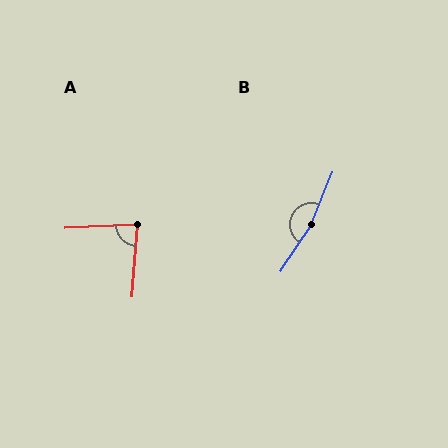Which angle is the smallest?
A, at approximately 83 degrees.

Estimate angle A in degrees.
Approximately 83 degrees.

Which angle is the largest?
B, at approximately 169 degrees.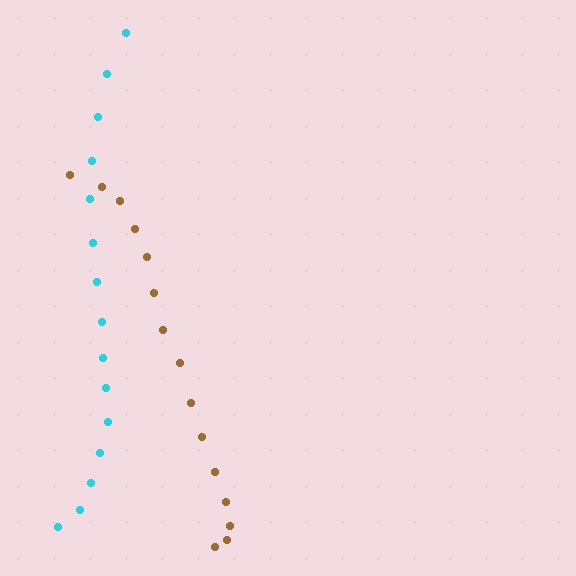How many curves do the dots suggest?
There are 2 distinct paths.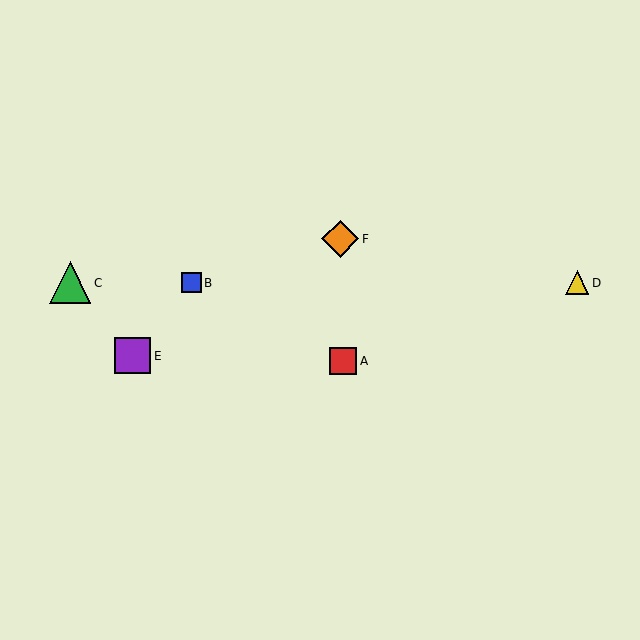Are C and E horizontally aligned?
No, C is at y≈283 and E is at y≈356.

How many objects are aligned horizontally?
3 objects (B, C, D) are aligned horizontally.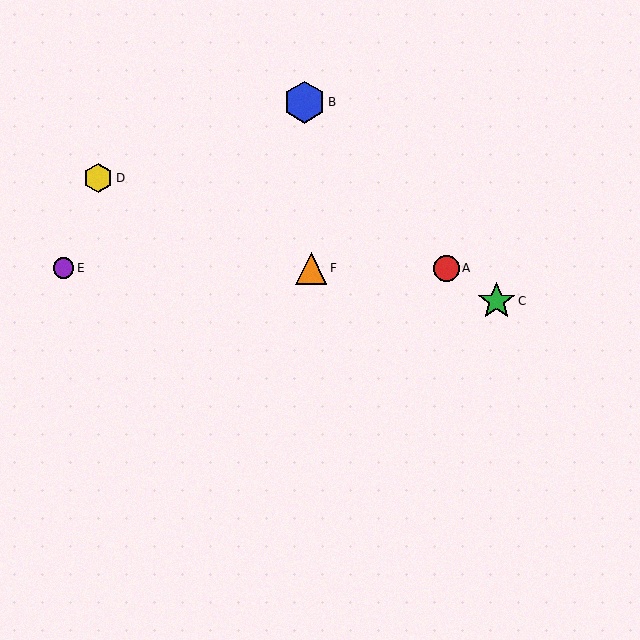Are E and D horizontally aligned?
No, E is at y≈268 and D is at y≈178.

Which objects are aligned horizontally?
Objects A, E, F are aligned horizontally.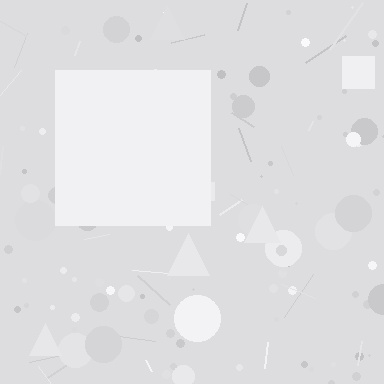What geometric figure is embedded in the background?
A square is embedded in the background.